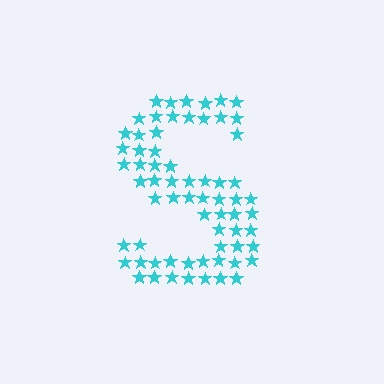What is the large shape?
The large shape is the letter S.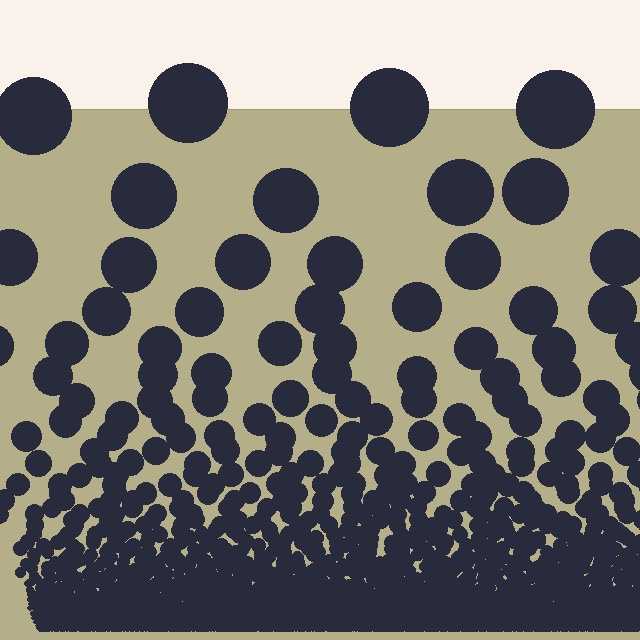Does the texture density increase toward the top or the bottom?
Density increases toward the bottom.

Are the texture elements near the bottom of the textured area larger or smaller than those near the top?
Smaller. The gradient is inverted — elements near the bottom are smaller and denser.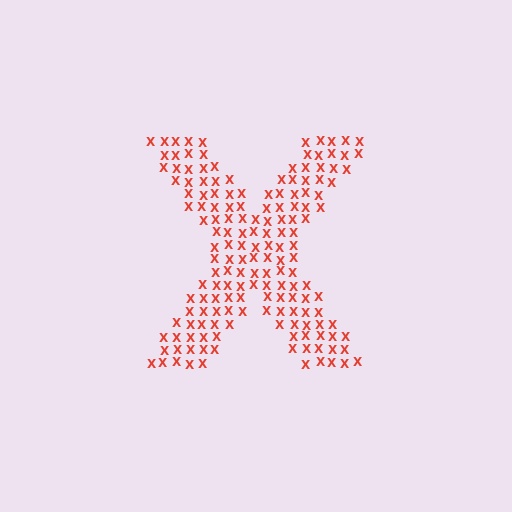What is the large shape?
The large shape is the letter X.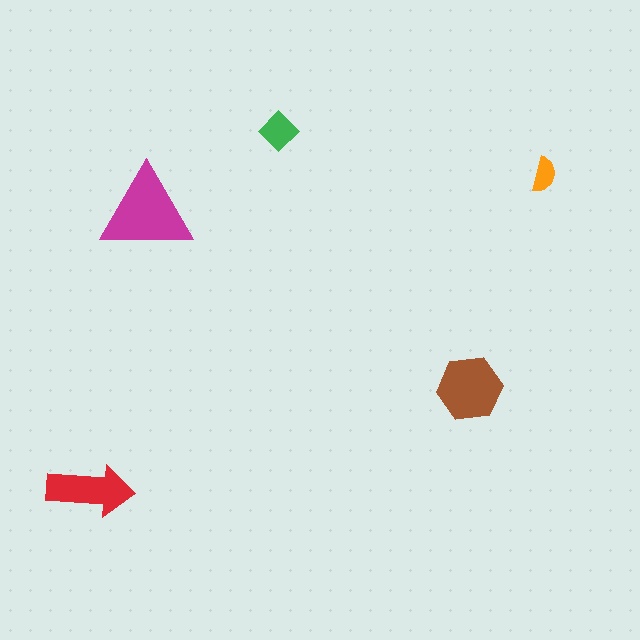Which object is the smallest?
The orange semicircle.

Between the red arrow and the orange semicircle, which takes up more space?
The red arrow.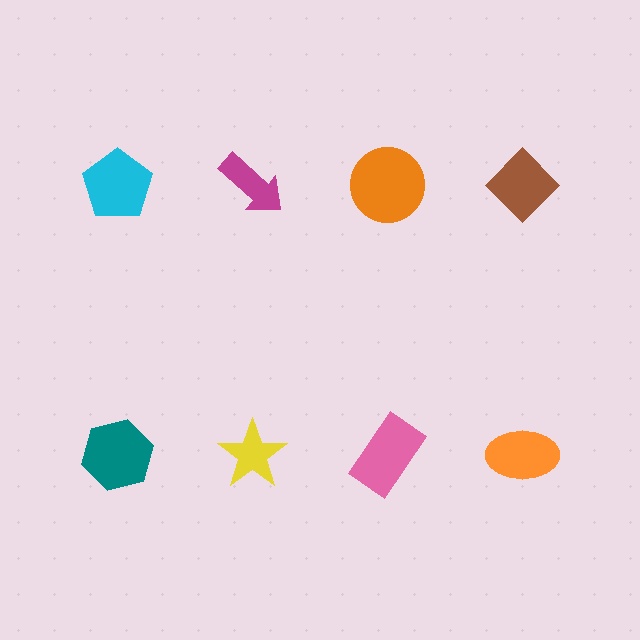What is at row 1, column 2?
A magenta arrow.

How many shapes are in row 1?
4 shapes.